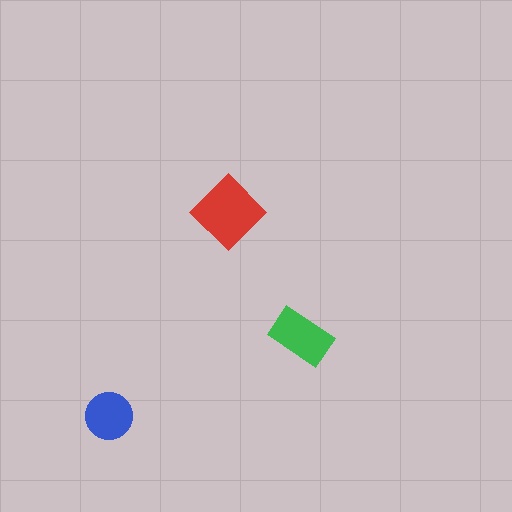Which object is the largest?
The red diamond.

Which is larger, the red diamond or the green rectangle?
The red diamond.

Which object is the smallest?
The blue circle.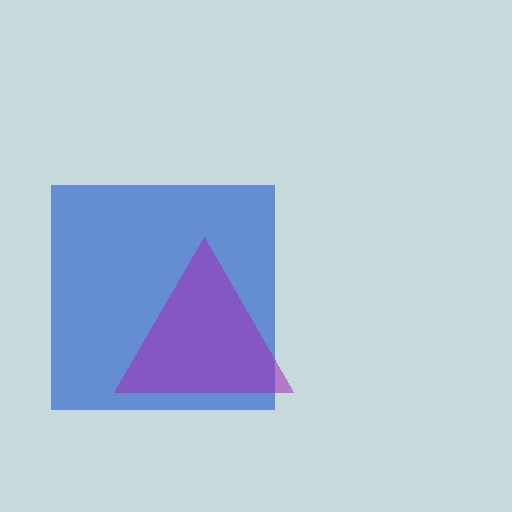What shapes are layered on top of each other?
The layered shapes are: a blue square, a purple triangle.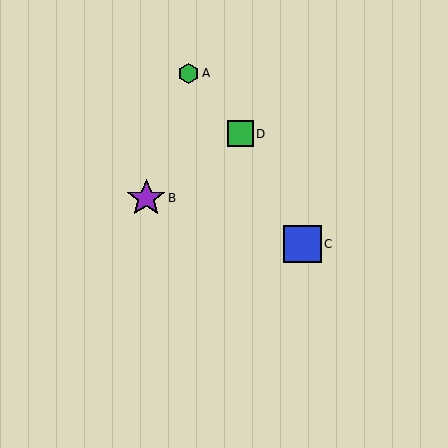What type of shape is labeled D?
Shape D is a green square.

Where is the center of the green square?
The center of the green square is at (240, 134).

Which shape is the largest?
The purple star (labeled B) is the largest.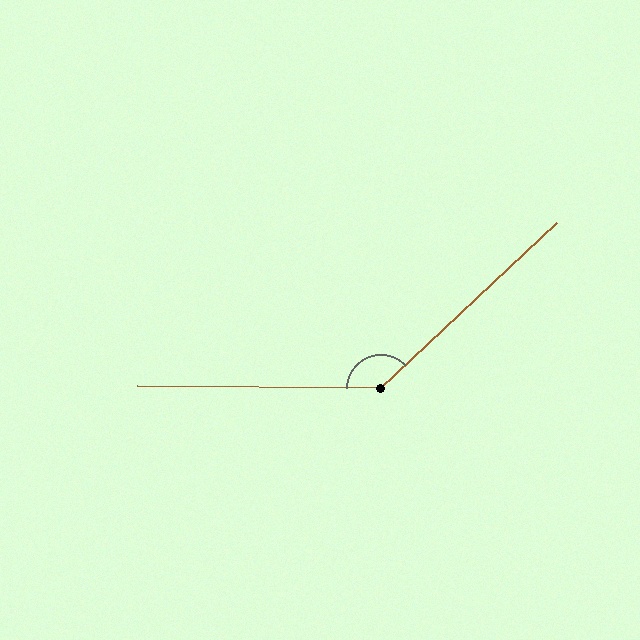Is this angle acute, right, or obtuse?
It is obtuse.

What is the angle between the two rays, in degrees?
Approximately 136 degrees.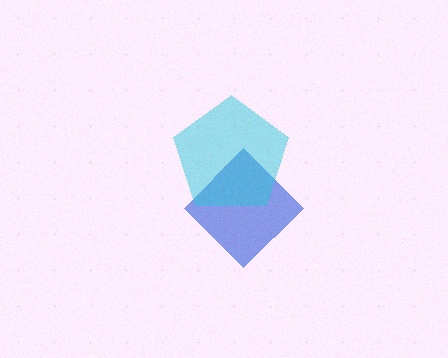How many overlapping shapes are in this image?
There are 2 overlapping shapes in the image.